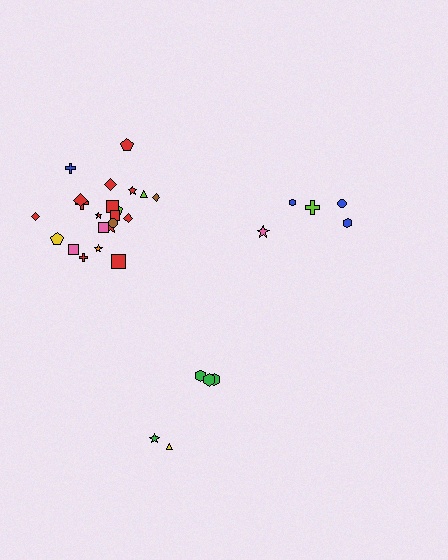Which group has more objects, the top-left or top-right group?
The top-left group.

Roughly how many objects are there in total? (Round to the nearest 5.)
Roughly 30 objects in total.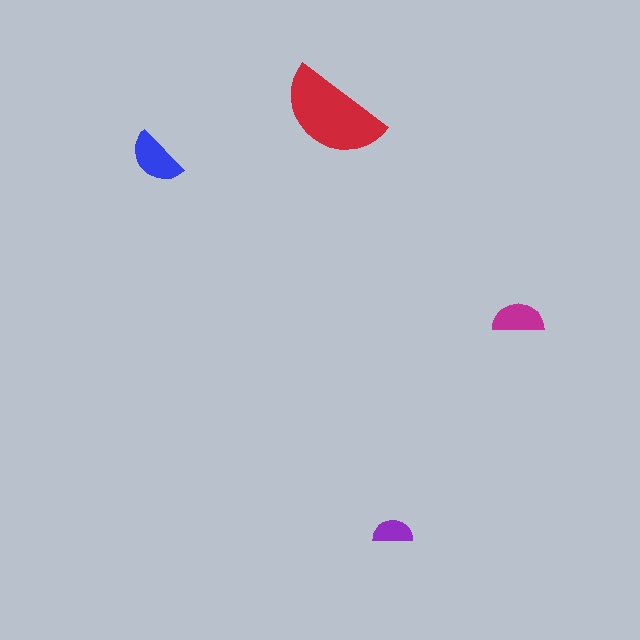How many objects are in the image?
There are 4 objects in the image.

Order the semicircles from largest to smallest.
the red one, the blue one, the magenta one, the purple one.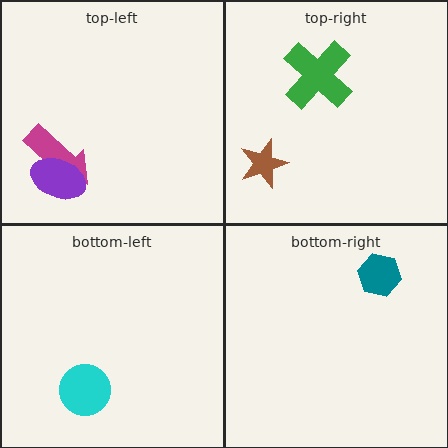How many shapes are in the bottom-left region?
1.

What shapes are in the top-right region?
The green cross, the brown star.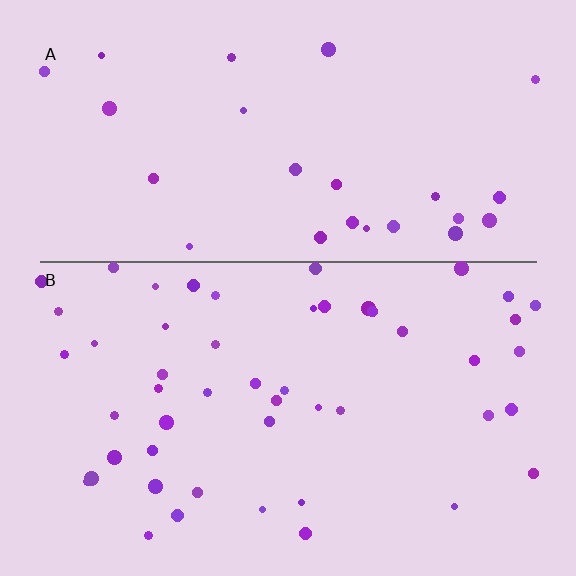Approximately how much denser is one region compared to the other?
Approximately 1.9× — region B over region A.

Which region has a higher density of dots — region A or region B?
B (the bottom).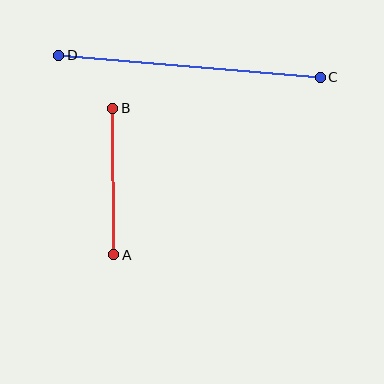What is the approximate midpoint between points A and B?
The midpoint is at approximately (113, 182) pixels.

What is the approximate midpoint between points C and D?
The midpoint is at approximately (189, 66) pixels.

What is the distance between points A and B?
The distance is approximately 147 pixels.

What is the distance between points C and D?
The distance is approximately 262 pixels.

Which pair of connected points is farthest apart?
Points C and D are farthest apart.